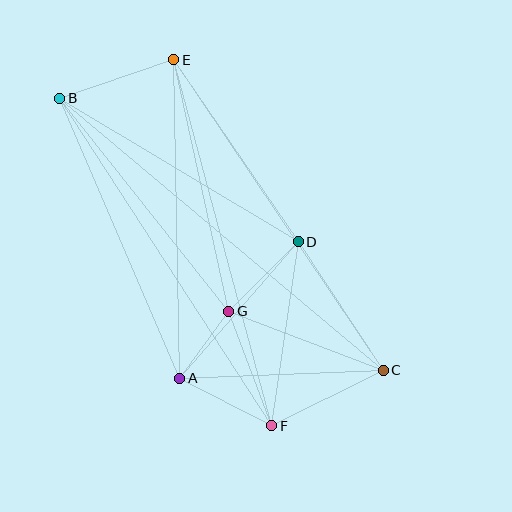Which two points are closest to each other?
Points A and G are closest to each other.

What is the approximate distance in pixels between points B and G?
The distance between B and G is approximately 272 pixels.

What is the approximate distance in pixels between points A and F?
The distance between A and F is approximately 103 pixels.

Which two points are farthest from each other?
Points B and C are farthest from each other.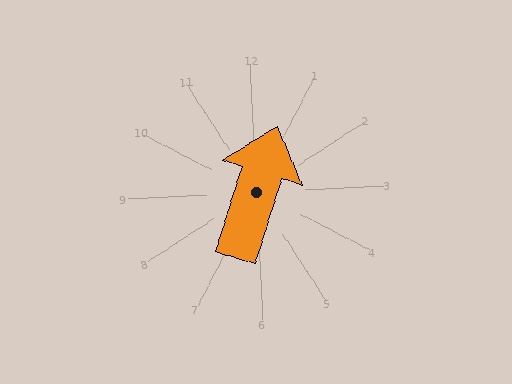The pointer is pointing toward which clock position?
Roughly 1 o'clock.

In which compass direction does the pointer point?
North.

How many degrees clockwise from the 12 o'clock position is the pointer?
Approximately 20 degrees.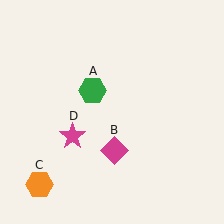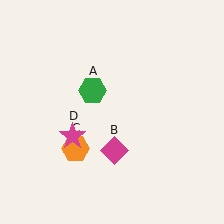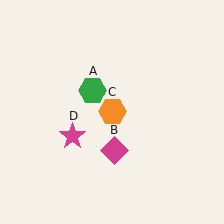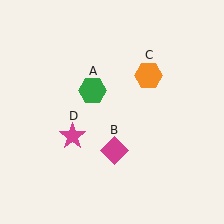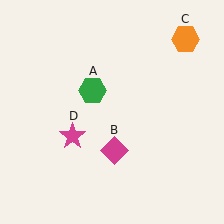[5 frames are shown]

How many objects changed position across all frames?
1 object changed position: orange hexagon (object C).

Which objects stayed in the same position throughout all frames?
Green hexagon (object A) and magenta diamond (object B) and magenta star (object D) remained stationary.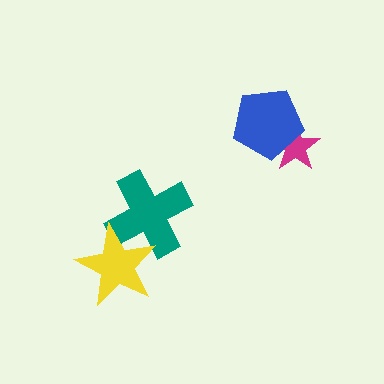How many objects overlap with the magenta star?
1 object overlaps with the magenta star.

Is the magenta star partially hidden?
Yes, it is partially covered by another shape.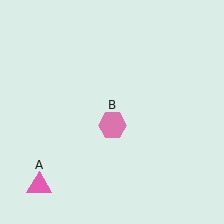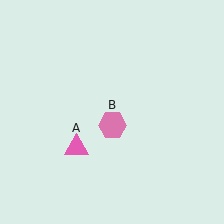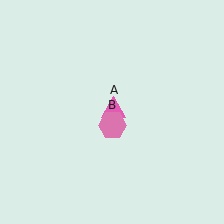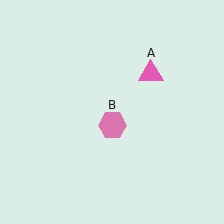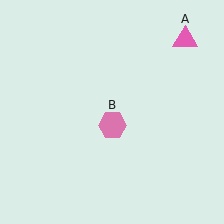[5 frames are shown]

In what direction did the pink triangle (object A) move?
The pink triangle (object A) moved up and to the right.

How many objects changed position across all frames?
1 object changed position: pink triangle (object A).